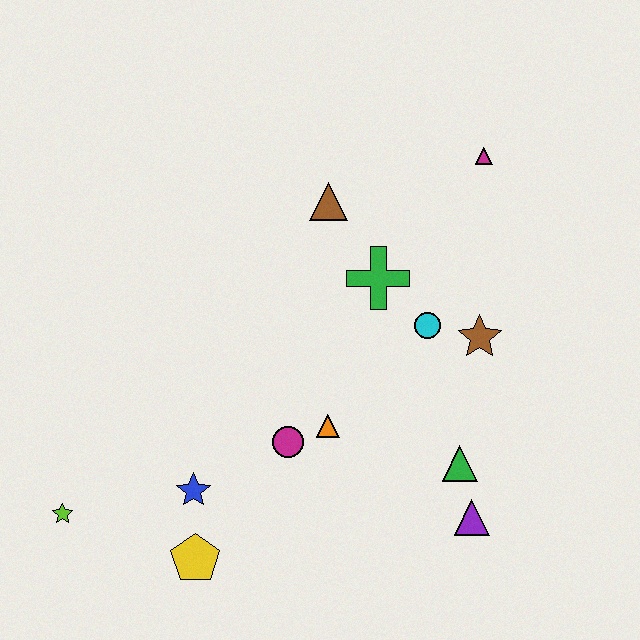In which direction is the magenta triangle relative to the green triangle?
The magenta triangle is above the green triangle.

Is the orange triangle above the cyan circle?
No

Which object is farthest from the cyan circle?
The lime star is farthest from the cyan circle.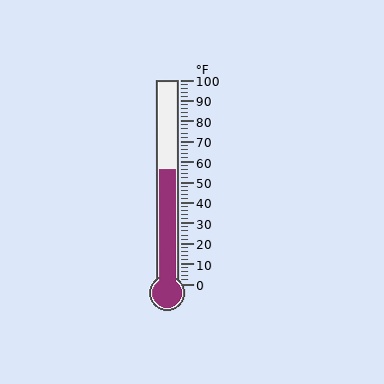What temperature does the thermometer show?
The thermometer shows approximately 56°F.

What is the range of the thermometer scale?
The thermometer scale ranges from 0°F to 100°F.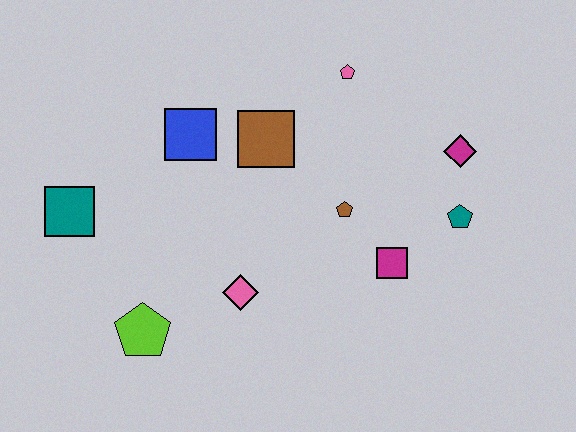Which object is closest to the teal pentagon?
The magenta diamond is closest to the teal pentagon.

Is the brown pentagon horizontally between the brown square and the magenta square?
Yes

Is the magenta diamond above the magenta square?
Yes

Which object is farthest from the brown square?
The lime pentagon is farthest from the brown square.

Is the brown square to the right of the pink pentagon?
No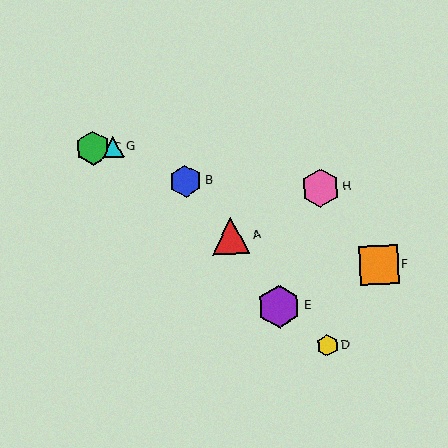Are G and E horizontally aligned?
No, G is at y≈147 and E is at y≈307.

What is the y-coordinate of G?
Object G is at y≈147.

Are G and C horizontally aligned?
Yes, both are at y≈147.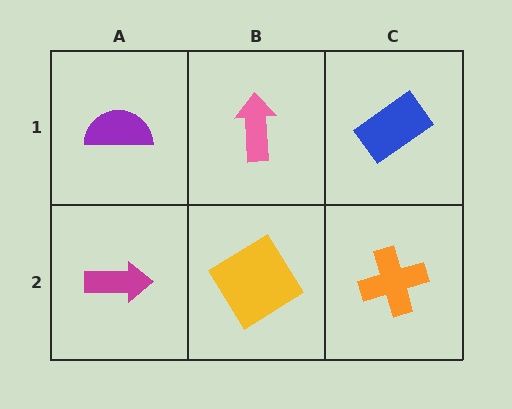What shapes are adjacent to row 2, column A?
A purple semicircle (row 1, column A), a yellow diamond (row 2, column B).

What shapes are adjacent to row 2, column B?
A pink arrow (row 1, column B), a magenta arrow (row 2, column A), an orange cross (row 2, column C).